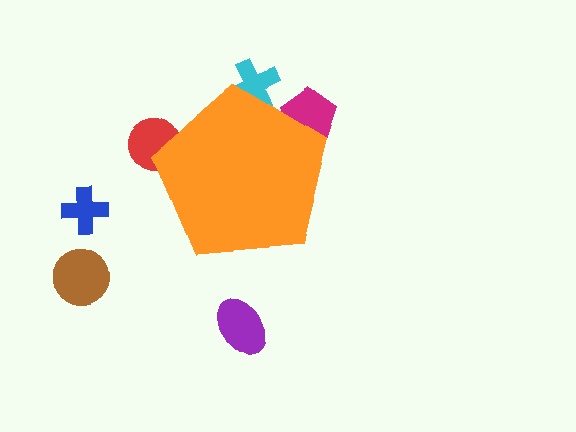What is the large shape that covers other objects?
An orange pentagon.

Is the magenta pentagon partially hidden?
Yes, the magenta pentagon is partially hidden behind the orange pentagon.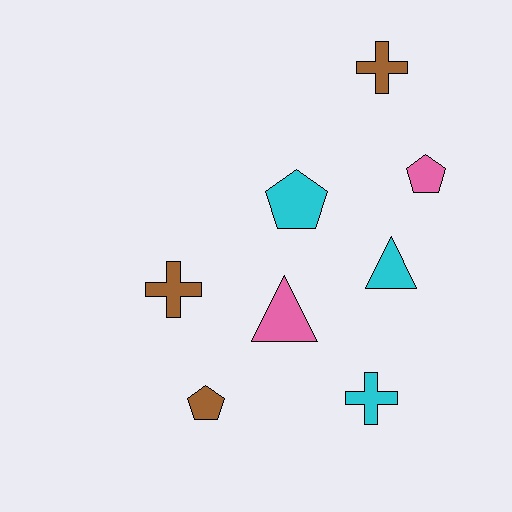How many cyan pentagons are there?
There is 1 cyan pentagon.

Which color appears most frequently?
Cyan, with 3 objects.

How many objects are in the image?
There are 8 objects.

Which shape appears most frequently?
Cross, with 3 objects.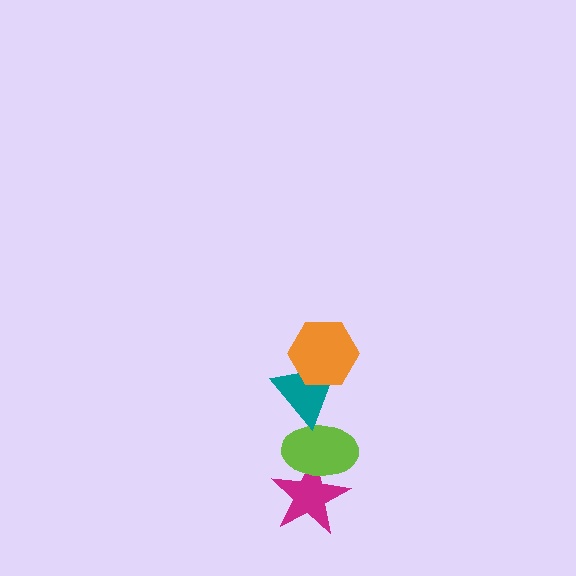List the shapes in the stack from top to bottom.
From top to bottom: the orange hexagon, the teal triangle, the lime ellipse, the magenta star.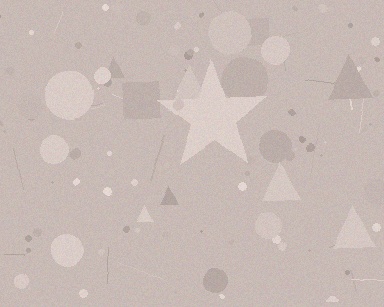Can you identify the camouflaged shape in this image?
The camouflaged shape is a star.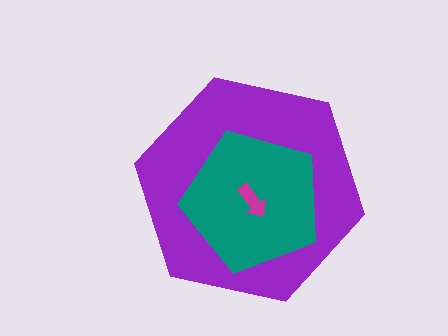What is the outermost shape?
The purple hexagon.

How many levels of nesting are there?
3.